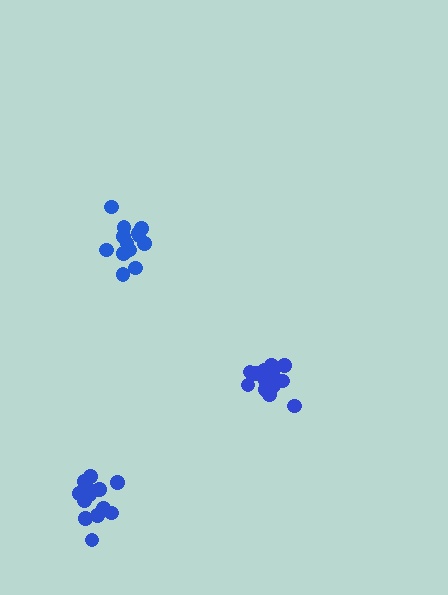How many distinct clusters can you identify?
There are 3 distinct clusters.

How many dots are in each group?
Group 1: 17 dots, Group 2: 14 dots, Group 3: 14 dots (45 total).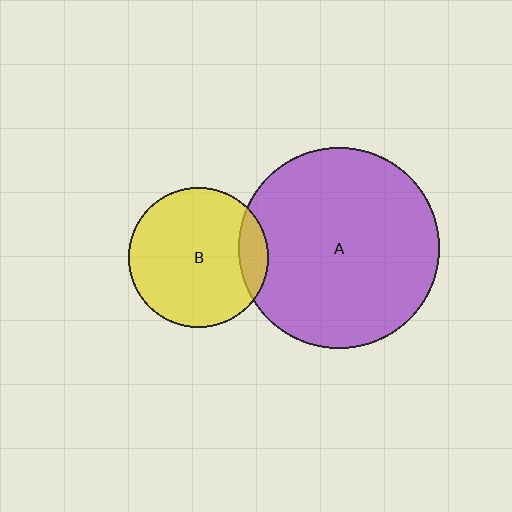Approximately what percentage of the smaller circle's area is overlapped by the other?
Approximately 15%.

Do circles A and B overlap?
Yes.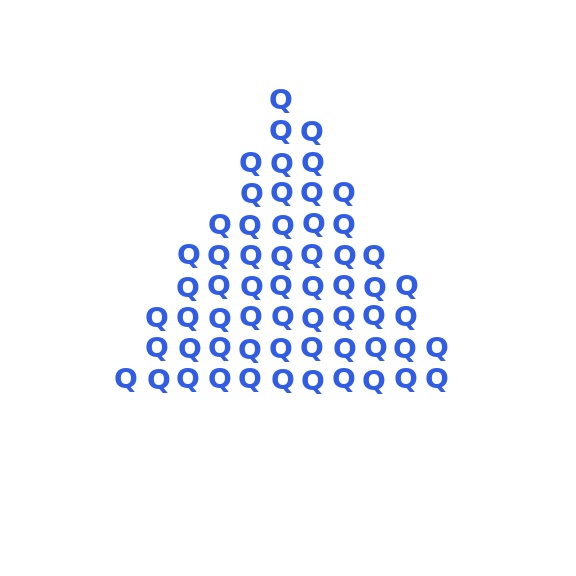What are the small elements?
The small elements are letter Q's.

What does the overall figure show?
The overall figure shows a triangle.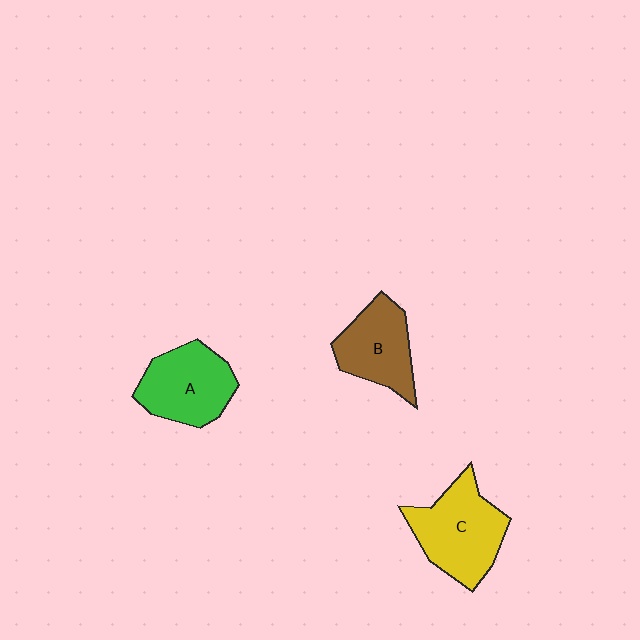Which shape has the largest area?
Shape C (yellow).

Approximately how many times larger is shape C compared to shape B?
Approximately 1.3 times.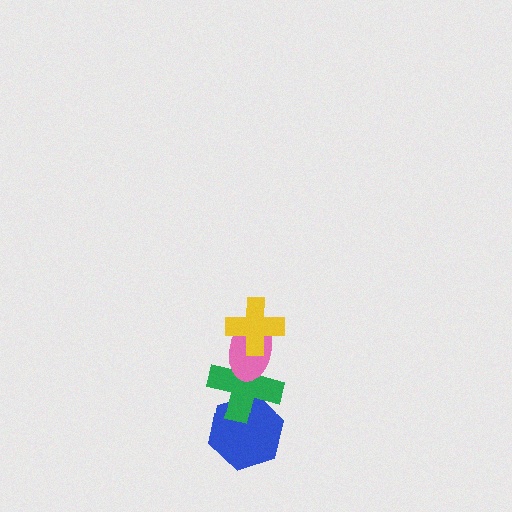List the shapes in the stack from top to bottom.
From top to bottom: the yellow cross, the pink ellipse, the green cross, the blue hexagon.